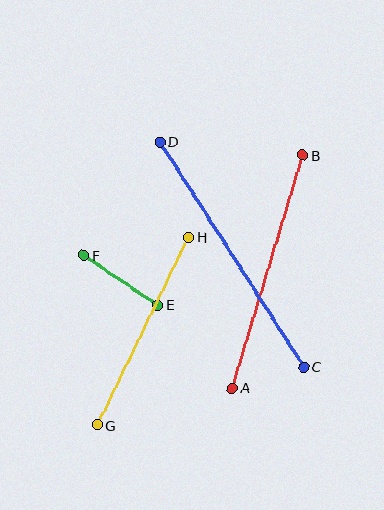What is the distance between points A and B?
The distance is approximately 243 pixels.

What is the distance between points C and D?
The distance is approximately 267 pixels.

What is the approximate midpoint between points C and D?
The midpoint is at approximately (232, 254) pixels.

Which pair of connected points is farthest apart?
Points C and D are farthest apart.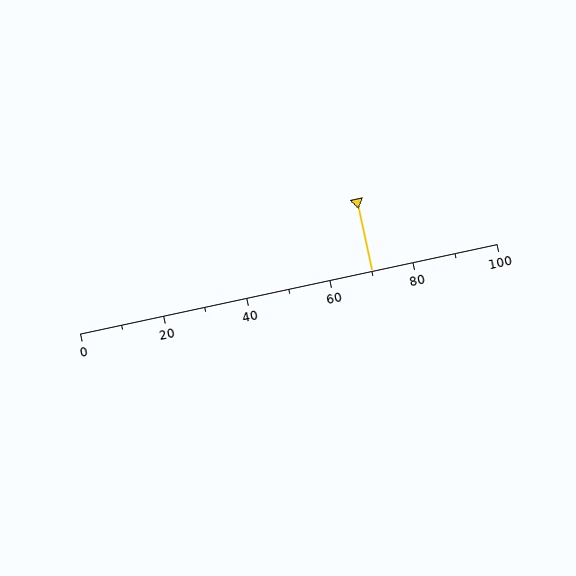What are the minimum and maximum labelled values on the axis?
The axis runs from 0 to 100.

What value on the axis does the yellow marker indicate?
The marker indicates approximately 70.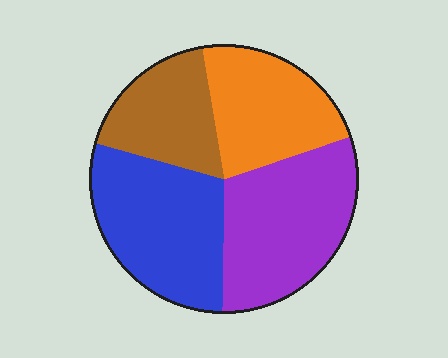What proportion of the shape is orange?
Orange covers roughly 20% of the shape.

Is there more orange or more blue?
Blue.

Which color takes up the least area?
Brown, at roughly 20%.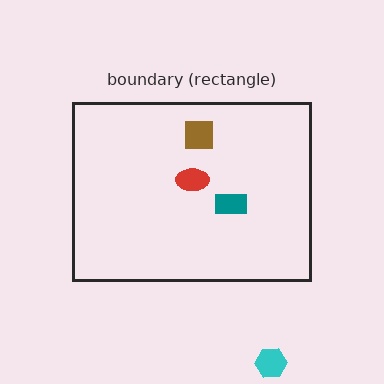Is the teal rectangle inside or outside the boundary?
Inside.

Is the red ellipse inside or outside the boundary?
Inside.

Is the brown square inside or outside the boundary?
Inside.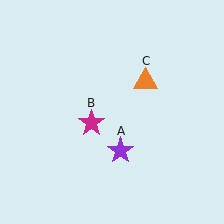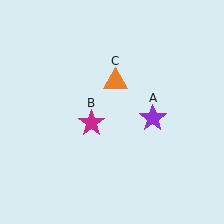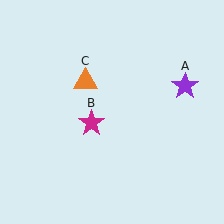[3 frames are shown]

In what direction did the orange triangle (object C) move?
The orange triangle (object C) moved left.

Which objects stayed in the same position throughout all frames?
Magenta star (object B) remained stationary.